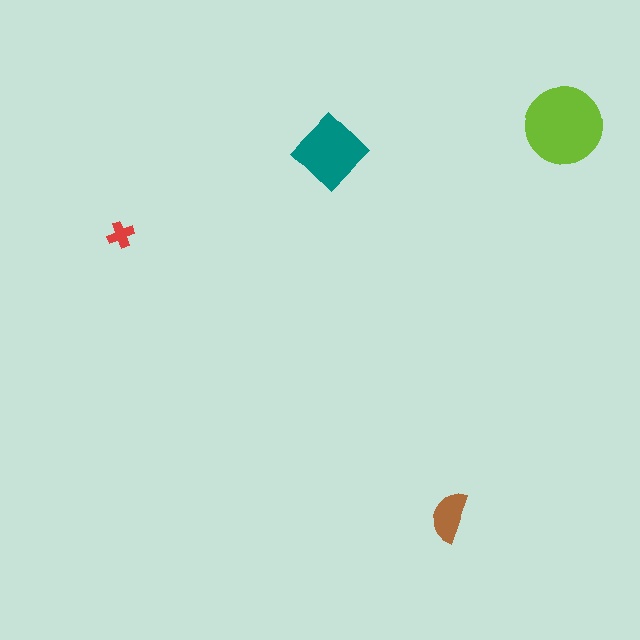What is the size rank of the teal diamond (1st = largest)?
2nd.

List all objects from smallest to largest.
The red cross, the brown semicircle, the teal diamond, the lime circle.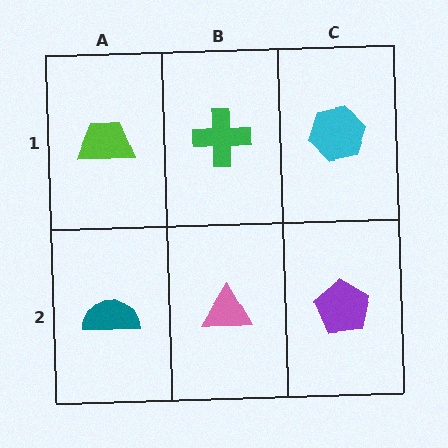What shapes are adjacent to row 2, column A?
A lime trapezoid (row 1, column A), a pink triangle (row 2, column B).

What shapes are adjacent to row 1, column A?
A teal semicircle (row 2, column A), a green cross (row 1, column B).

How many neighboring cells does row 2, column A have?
2.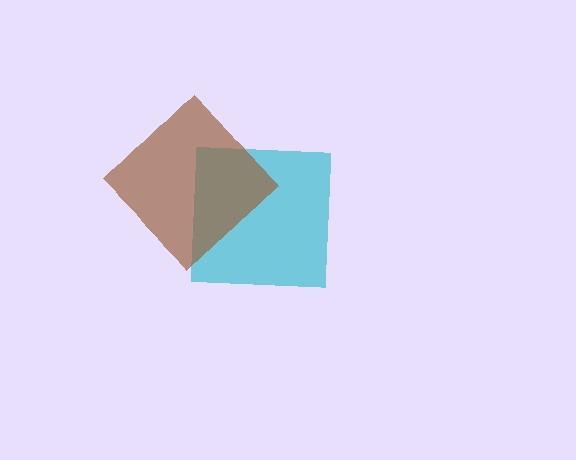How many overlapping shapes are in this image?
There are 2 overlapping shapes in the image.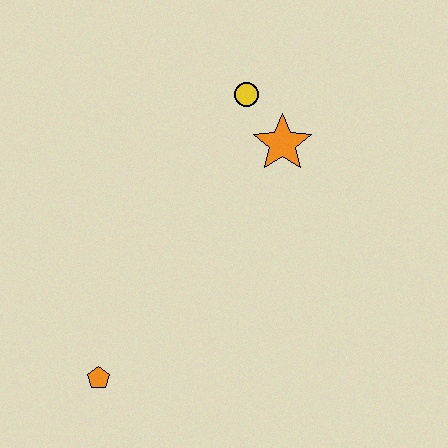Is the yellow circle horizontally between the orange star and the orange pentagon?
Yes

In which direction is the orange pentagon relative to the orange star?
The orange pentagon is below the orange star.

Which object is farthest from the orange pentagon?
The yellow circle is farthest from the orange pentagon.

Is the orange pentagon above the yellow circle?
No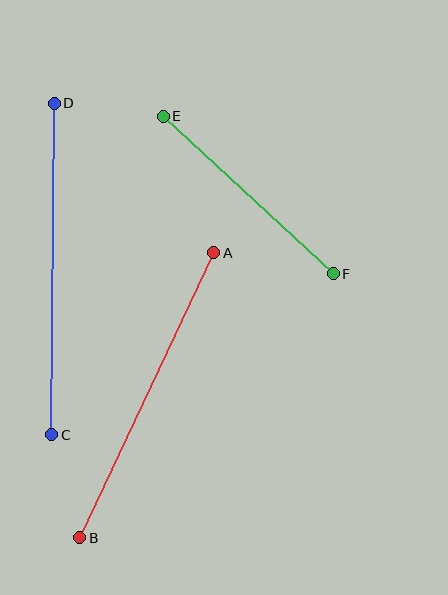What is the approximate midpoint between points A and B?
The midpoint is at approximately (147, 395) pixels.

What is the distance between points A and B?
The distance is approximately 315 pixels.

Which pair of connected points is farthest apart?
Points C and D are farthest apart.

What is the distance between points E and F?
The distance is approximately 232 pixels.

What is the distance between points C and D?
The distance is approximately 331 pixels.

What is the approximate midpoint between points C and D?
The midpoint is at approximately (53, 269) pixels.